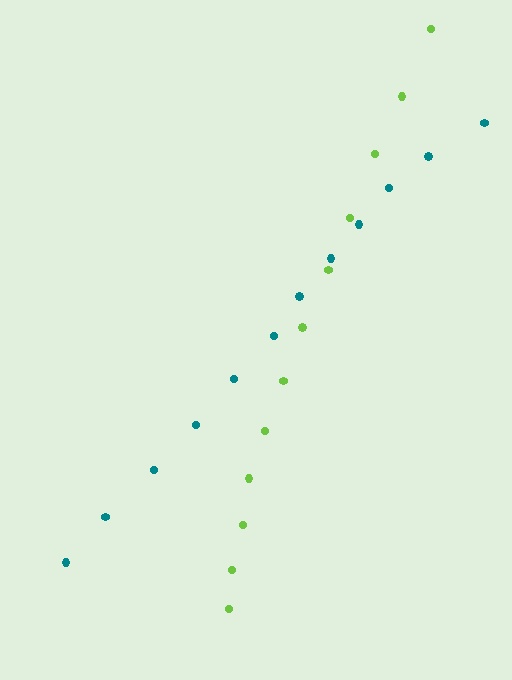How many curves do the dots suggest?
There are 2 distinct paths.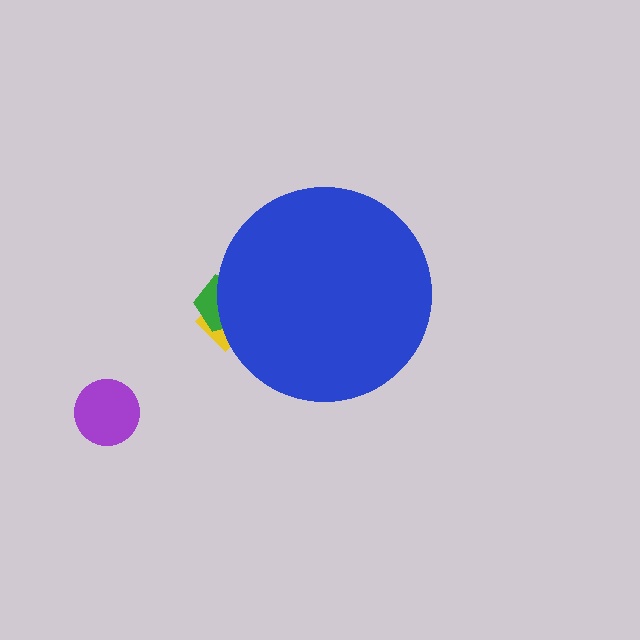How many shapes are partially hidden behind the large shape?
2 shapes are partially hidden.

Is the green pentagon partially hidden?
Yes, the green pentagon is partially hidden behind the blue circle.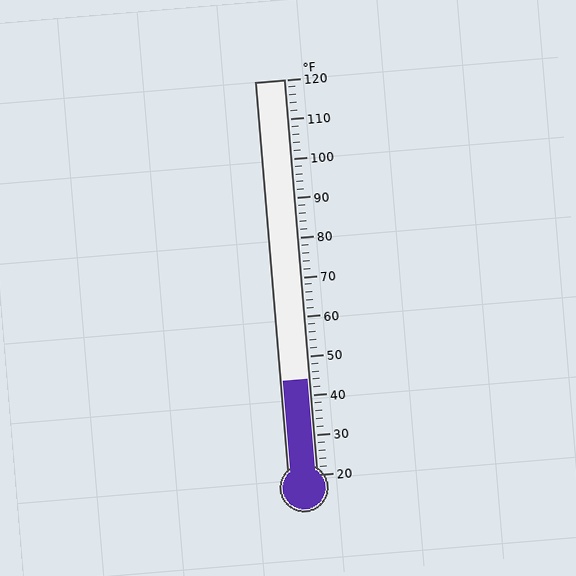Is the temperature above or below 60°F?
The temperature is below 60°F.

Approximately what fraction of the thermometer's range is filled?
The thermometer is filled to approximately 25% of its range.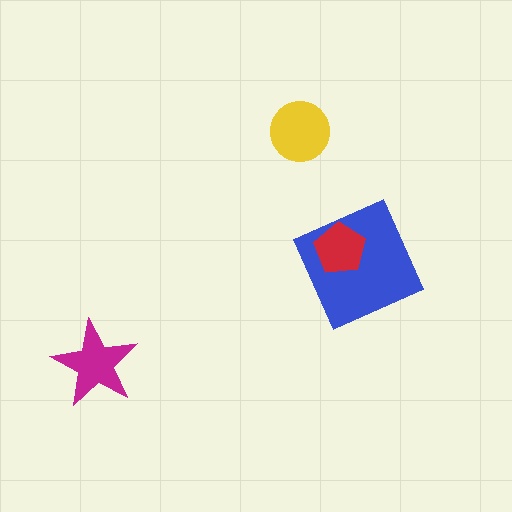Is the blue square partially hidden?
Yes, it is partially covered by another shape.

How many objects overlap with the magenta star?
0 objects overlap with the magenta star.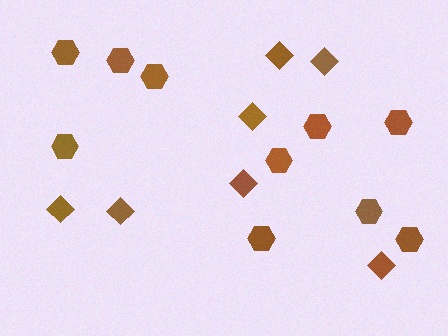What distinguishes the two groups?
There are 2 groups: one group of diamonds (7) and one group of hexagons (10).